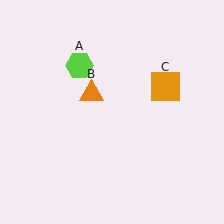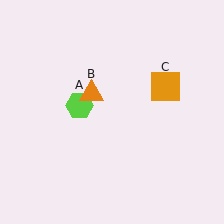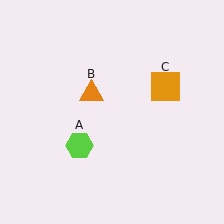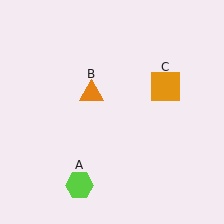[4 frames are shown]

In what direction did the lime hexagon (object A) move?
The lime hexagon (object A) moved down.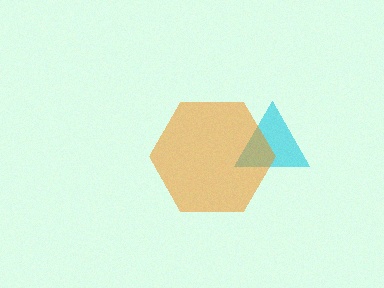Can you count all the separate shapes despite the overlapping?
Yes, there are 2 separate shapes.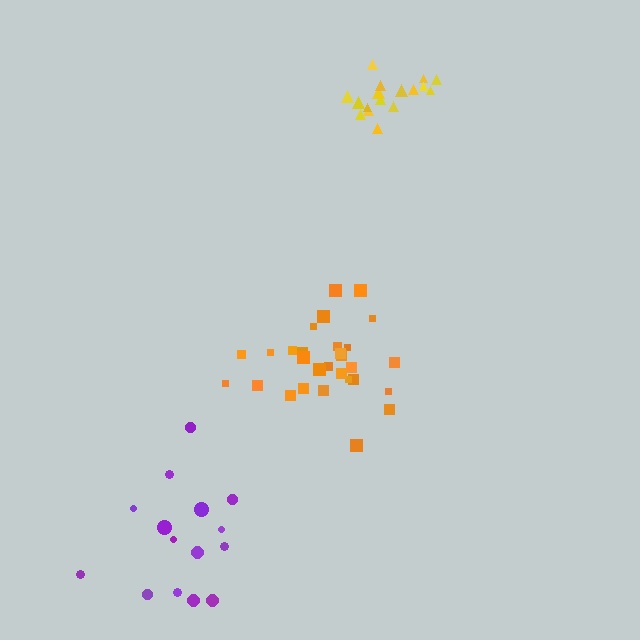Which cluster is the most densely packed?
Yellow.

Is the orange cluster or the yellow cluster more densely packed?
Yellow.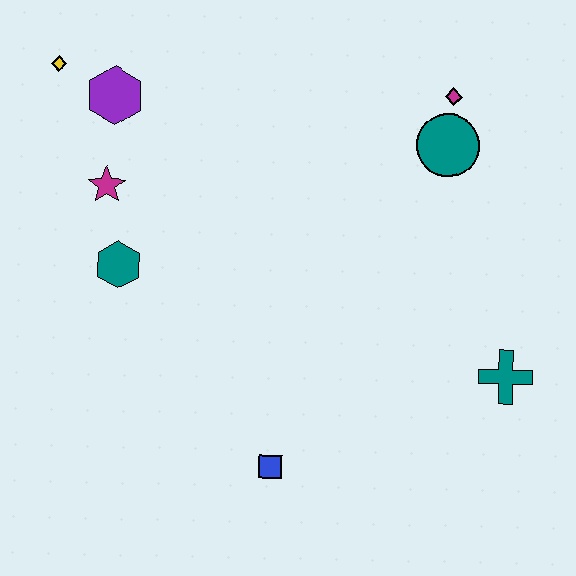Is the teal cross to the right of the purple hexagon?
Yes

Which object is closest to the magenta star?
The teal hexagon is closest to the magenta star.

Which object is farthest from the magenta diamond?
The blue square is farthest from the magenta diamond.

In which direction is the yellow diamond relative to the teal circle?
The yellow diamond is to the left of the teal circle.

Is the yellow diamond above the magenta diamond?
Yes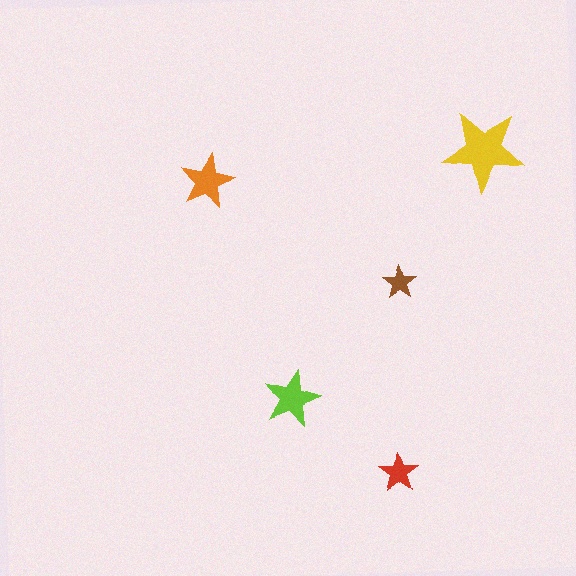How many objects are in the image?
There are 5 objects in the image.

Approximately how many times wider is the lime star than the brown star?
About 1.5 times wider.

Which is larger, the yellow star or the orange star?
The yellow one.